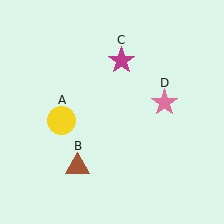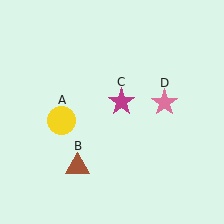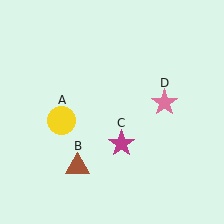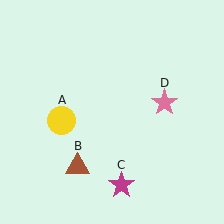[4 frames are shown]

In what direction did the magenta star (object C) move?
The magenta star (object C) moved down.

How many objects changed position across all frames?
1 object changed position: magenta star (object C).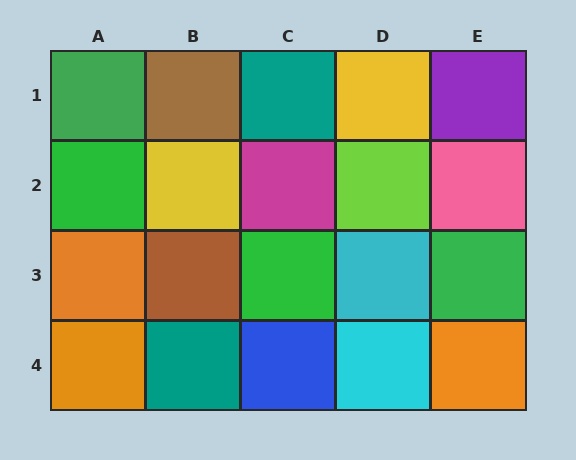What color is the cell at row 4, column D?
Cyan.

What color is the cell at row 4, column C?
Blue.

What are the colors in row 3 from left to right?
Orange, brown, green, cyan, green.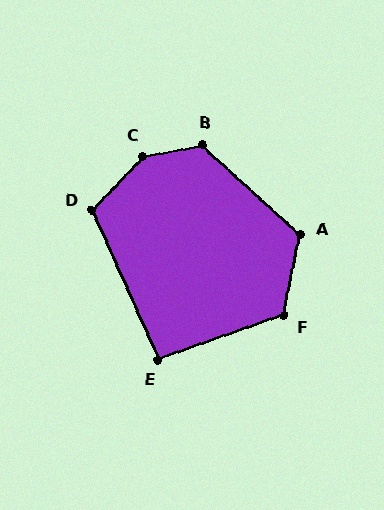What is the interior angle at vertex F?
Approximately 120 degrees (obtuse).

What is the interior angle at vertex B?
Approximately 127 degrees (obtuse).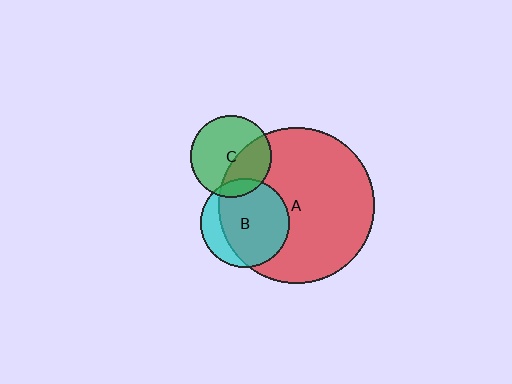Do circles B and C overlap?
Yes.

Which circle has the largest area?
Circle A (red).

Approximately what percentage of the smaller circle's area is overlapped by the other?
Approximately 10%.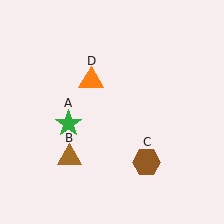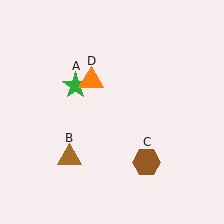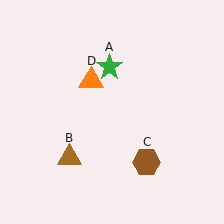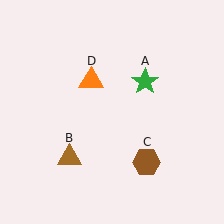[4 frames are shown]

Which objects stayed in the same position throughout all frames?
Brown triangle (object B) and brown hexagon (object C) and orange triangle (object D) remained stationary.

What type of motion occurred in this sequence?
The green star (object A) rotated clockwise around the center of the scene.